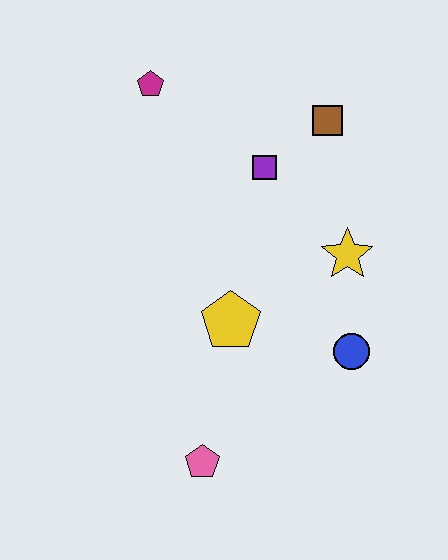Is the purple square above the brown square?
No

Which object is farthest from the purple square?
The pink pentagon is farthest from the purple square.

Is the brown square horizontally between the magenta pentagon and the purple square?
No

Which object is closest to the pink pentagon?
The yellow pentagon is closest to the pink pentagon.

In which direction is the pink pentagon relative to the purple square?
The pink pentagon is below the purple square.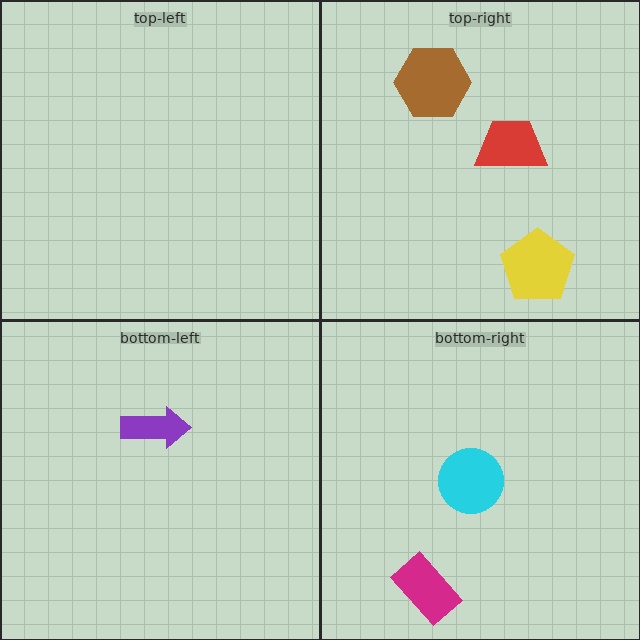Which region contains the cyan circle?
The bottom-right region.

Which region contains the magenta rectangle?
The bottom-right region.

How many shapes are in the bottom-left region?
1.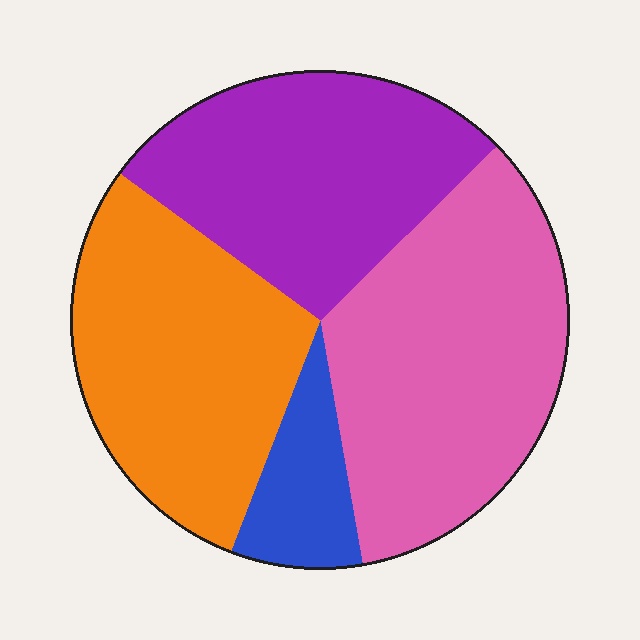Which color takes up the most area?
Pink, at roughly 35%.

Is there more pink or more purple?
Pink.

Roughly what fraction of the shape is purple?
Purple covers roughly 30% of the shape.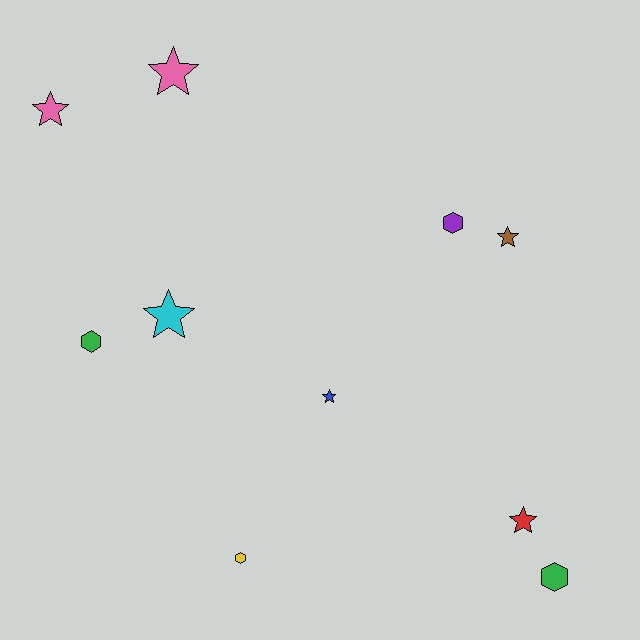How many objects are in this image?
There are 10 objects.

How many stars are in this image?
There are 6 stars.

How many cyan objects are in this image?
There is 1 cyan object.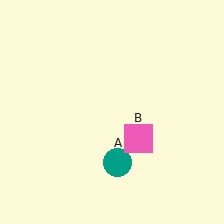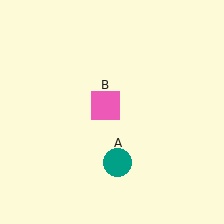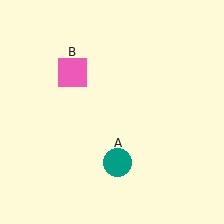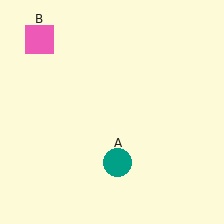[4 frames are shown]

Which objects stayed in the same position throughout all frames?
Teal circle (object A) remained stationary.